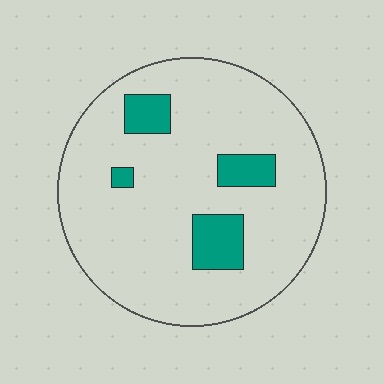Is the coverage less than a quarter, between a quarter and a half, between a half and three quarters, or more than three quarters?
Less than a quarter.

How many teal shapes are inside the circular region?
4.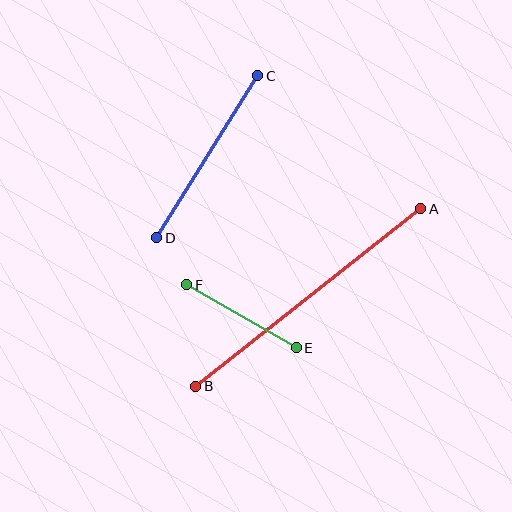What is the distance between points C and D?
The distance is approximately 191 pixels.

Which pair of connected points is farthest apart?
Points A and B are farthest apart.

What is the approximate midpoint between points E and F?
The midpoint is at approximately (242, 316) pixels.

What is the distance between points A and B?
The distance is approximately 287 pixels.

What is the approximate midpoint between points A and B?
The midpoint is at approximately (308, 298) pixels.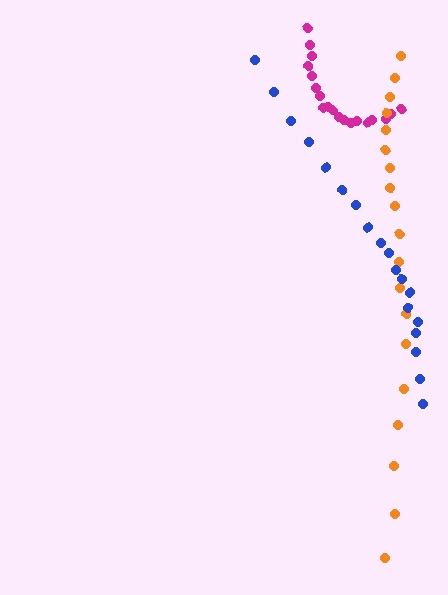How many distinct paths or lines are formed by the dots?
There are 3 distinct paths.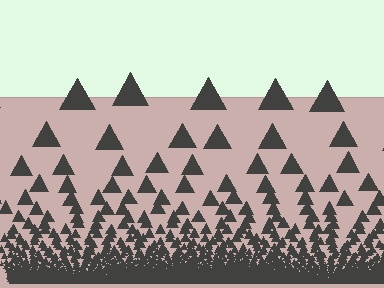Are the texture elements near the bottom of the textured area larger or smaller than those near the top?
Smaller. The gradient is inverted — elements near the bottom are smaller and denser.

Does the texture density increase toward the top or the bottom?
Density increases toward the bottom.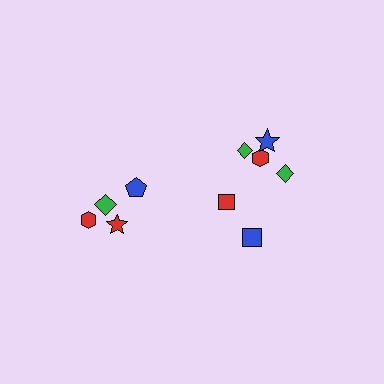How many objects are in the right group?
There are 6 objects.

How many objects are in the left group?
There are 4 objects.